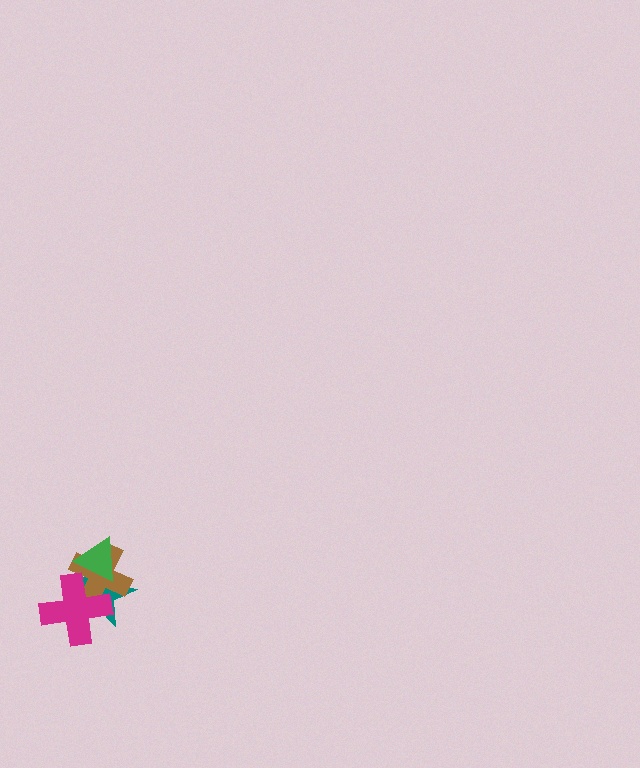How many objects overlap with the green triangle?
3 objects overlap with the green triangle.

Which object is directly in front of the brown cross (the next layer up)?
The green triangle is directly in front of the brown cross.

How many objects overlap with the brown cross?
3 objects overlap with the brown cross.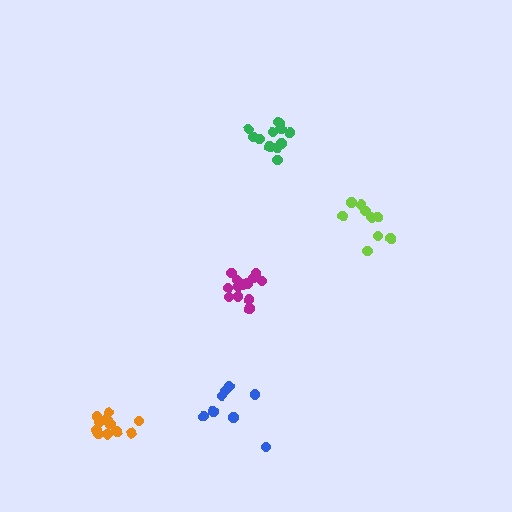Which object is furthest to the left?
The orange cluster is leftmost.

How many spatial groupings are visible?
There are 5 spatial groupings.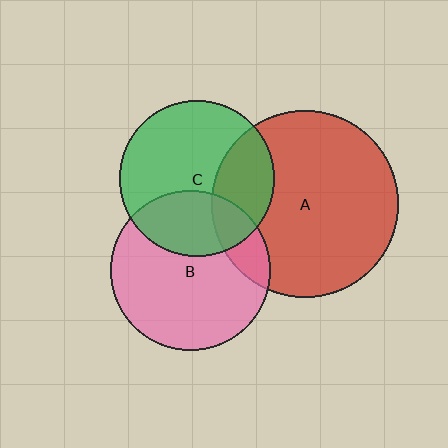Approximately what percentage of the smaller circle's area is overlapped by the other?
Approximately 30%.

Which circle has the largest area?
Circle A (red).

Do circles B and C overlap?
Yes.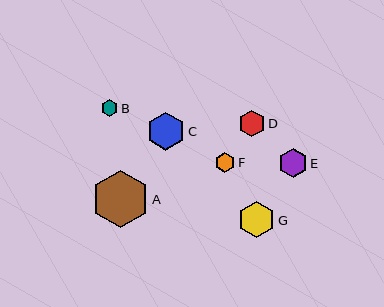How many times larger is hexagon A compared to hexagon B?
Hexagon A is approximately 3.4 times the size of hexagon B.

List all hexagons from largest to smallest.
From largest to smallest: A, C, G, E, D, F, B.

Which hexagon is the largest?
Hexagon A is the largest with a size of approximately 57 pixels.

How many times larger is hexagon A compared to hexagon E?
Hexagon A is approximately 2.0 times the size of hexagon E.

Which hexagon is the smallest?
Hexagon B is the smallest with a size of approximately 17 pixels.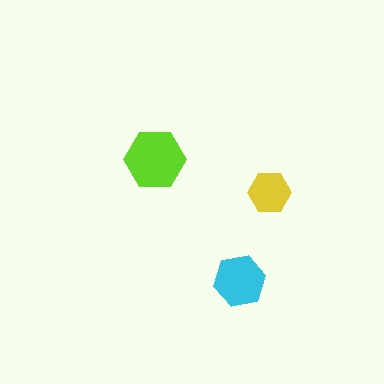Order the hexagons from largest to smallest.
the lime one, the cyan one, the yellow one.